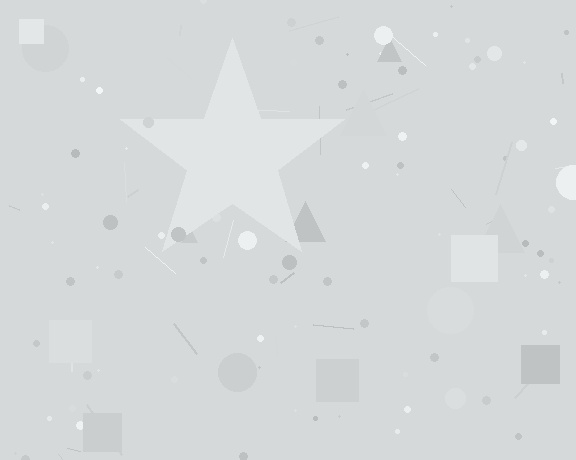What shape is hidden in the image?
A star is hidden in the image.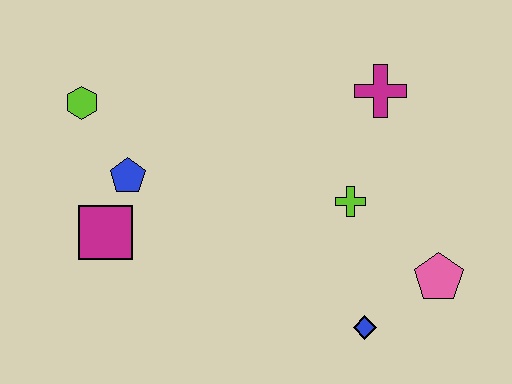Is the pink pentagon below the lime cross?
Yes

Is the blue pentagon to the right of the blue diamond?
No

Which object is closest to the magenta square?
The blue pentagon is closest to the magenta square.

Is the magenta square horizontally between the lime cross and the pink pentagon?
No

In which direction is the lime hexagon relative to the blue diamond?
The lime hexagon is to the left of the blue diamond.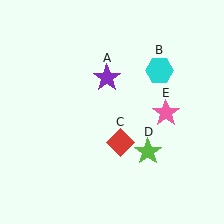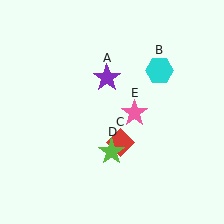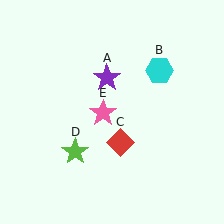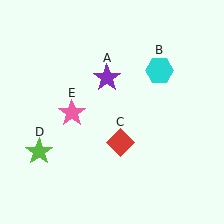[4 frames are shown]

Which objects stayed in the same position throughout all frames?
Purple star (object A) and cyan hexagon (object B) and red diamond (object C) remained stationary.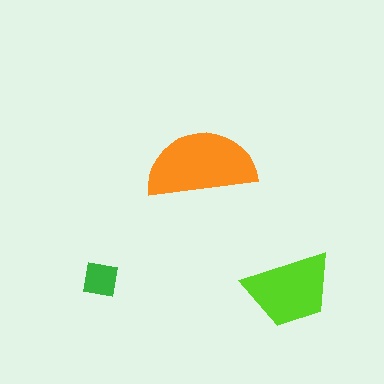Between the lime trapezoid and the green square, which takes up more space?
The lime trapezoid.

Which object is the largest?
The orange semicircle.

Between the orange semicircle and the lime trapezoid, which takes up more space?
The orange semicircle.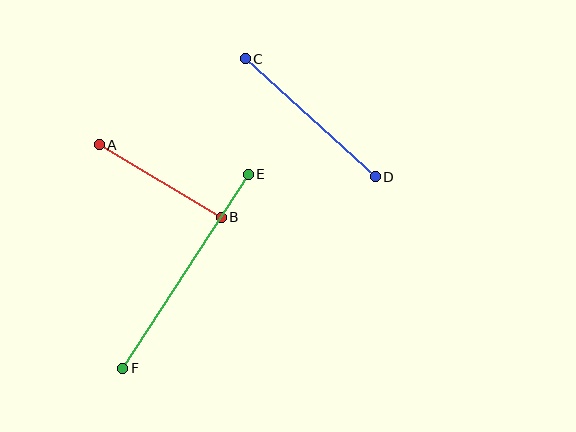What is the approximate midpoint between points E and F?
The midpoint is at approximately (185, 271) pixels.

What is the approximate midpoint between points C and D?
The midpoint is at approximately (310, 118) pixels.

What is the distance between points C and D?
The distance is approximately 176 pixels.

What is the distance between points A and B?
The distance is approximately 142 pixels.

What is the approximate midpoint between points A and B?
The midpoint is at approximately (160, 181) pixels.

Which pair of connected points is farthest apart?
Points E and F are farthest apart.